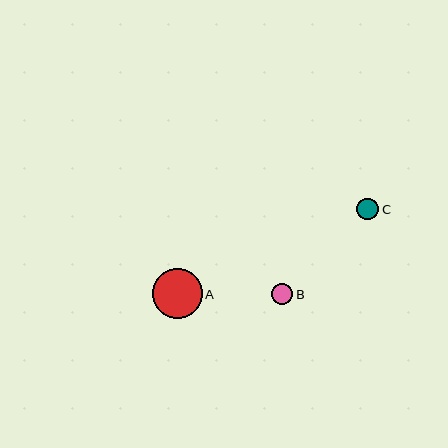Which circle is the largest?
Circle A is the largest with a size of approximately 50 pixels.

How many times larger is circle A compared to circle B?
Circle A is approximately 2.4 times the size of circle B.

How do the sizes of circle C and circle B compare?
Circle C and circle B are approximately the same size.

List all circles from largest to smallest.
From largest to smallest: A, C, B.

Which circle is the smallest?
Circle B is the smallest with a size of approximately 21 pixels.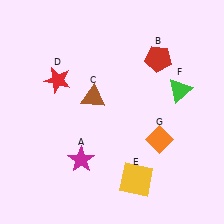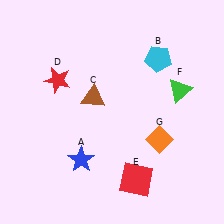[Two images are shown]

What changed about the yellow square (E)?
In Image 1, E is yellow. In Image 2, it changed to red.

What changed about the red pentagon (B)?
In Image 1, B is red. In Image 2, it changed to cyan.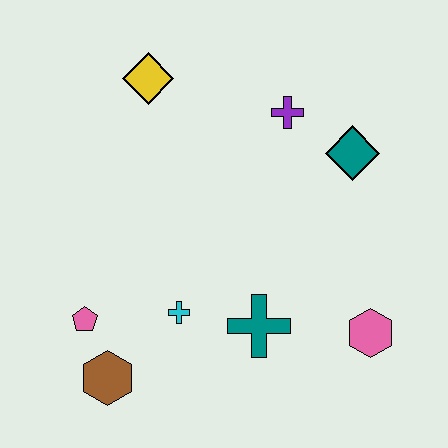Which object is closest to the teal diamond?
The purple cross is closest to the teal diamond.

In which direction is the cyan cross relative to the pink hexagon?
The cyan cross is to the left of the pink hexagon.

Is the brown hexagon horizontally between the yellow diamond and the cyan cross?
No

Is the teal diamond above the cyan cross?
Yes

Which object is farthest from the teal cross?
The yellow diamond is farthest from the teal cross.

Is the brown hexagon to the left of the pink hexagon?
Yes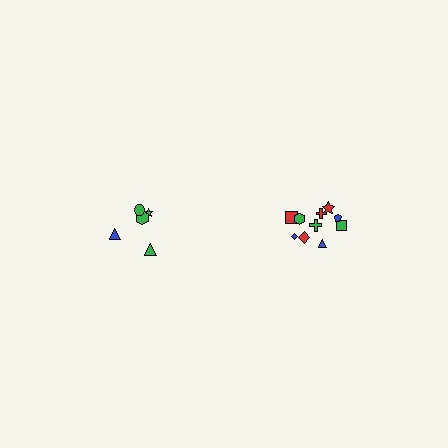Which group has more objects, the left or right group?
The right group.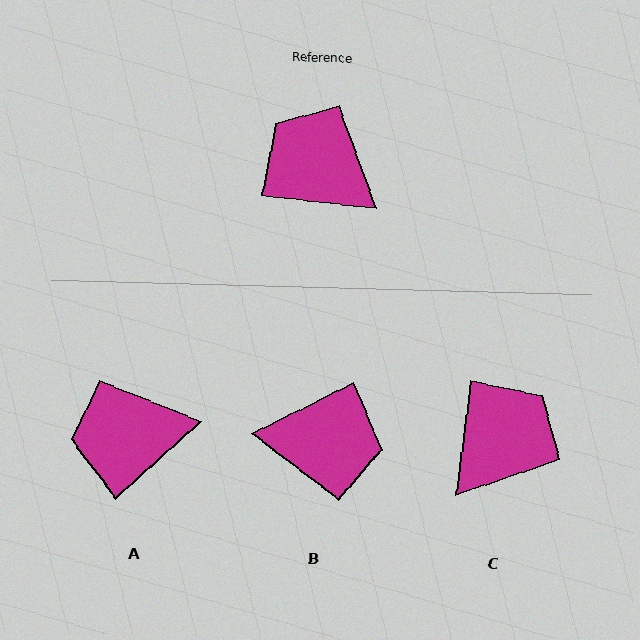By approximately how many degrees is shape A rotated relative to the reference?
Approximately 48 degrees counter-clockwise.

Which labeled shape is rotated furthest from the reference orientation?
B, about 147 degrees away.